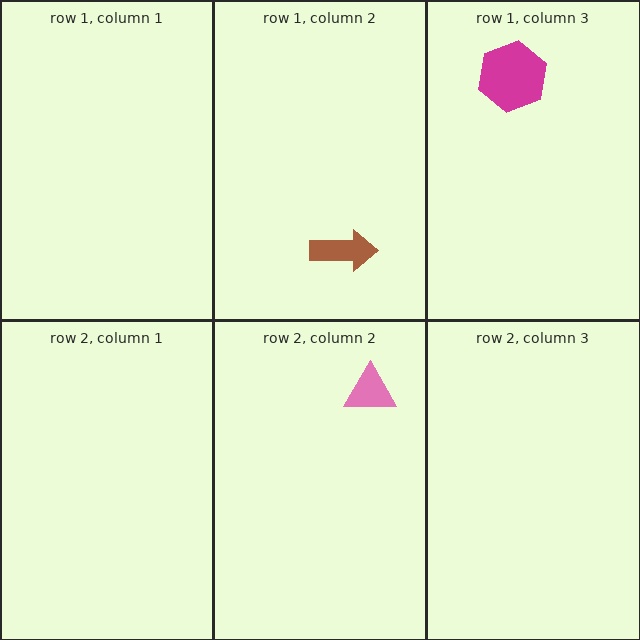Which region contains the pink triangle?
The row 2, column 2 region.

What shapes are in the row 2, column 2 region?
The pink triangle.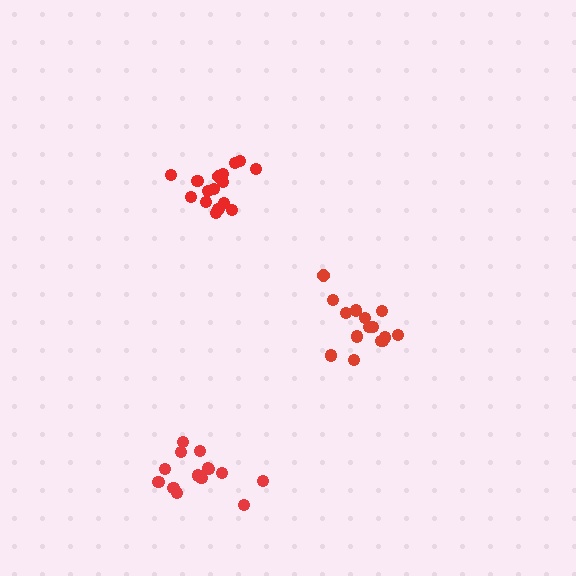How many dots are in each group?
Group 1: 15 dots, Group 2: 17 dots, Group 3: 15 dots (47 total).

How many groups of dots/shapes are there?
There are 3 groups.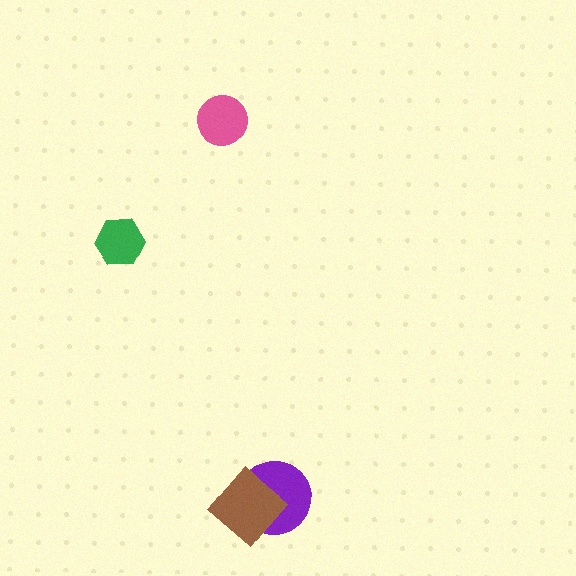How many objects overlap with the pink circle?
0 objects overlap with the pink circle.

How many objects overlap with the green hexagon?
0 objects overlap with the green hexagon.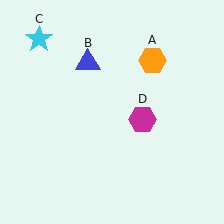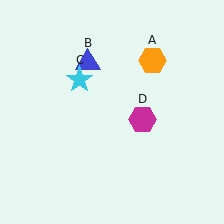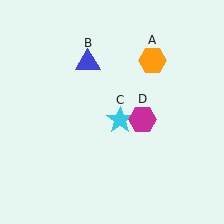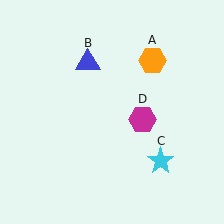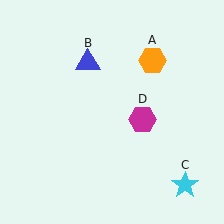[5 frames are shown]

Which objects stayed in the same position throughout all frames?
Orange hexagon (object A) and blue triangle (object B) and magenta hexagon (object D) remained stationary.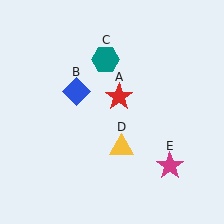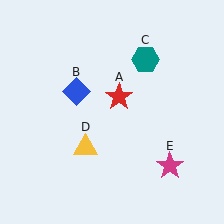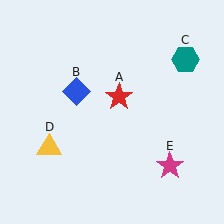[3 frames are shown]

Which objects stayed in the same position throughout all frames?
Red star (object A) and blue diamond (object B) and magenta star (object E) remained stationary.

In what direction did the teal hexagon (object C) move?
The teal hexagon (object C) moved right.